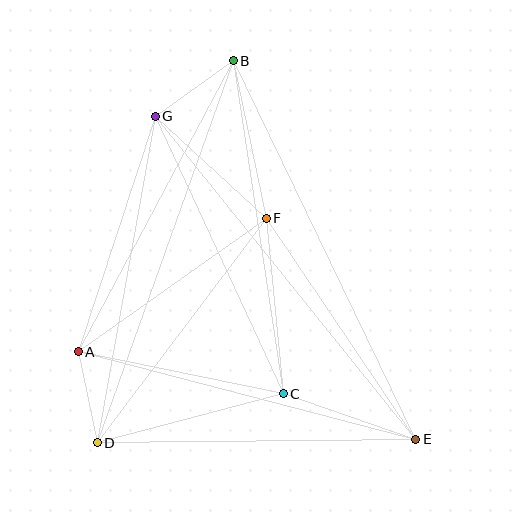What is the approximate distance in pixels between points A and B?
The distance between A and B is approximately 329 pixels.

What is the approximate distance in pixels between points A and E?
The distance between A and E is approximately 349 pixels.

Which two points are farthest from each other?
Points B and E are farthest from each other.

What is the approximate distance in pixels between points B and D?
The distance between B and D is approximately 406 pixels.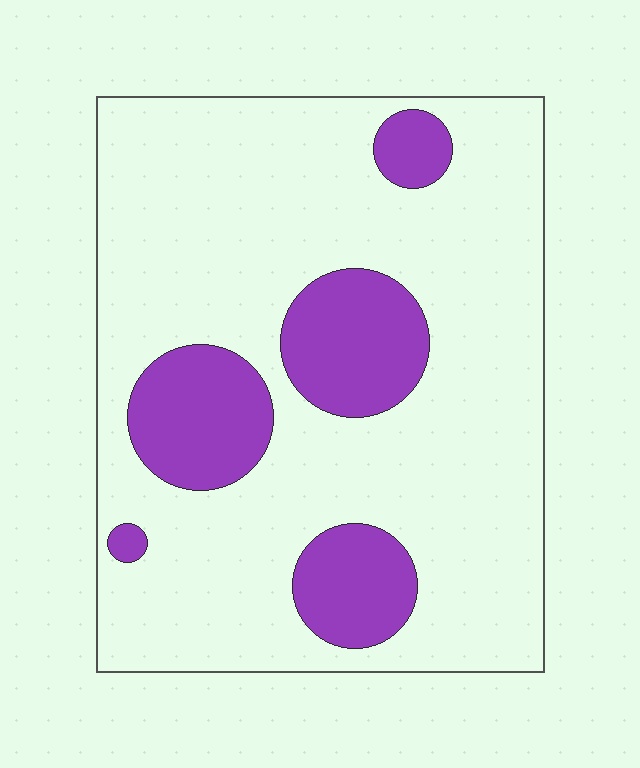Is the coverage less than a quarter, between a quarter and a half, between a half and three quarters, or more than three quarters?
Less than a quarter.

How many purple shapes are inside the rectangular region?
5.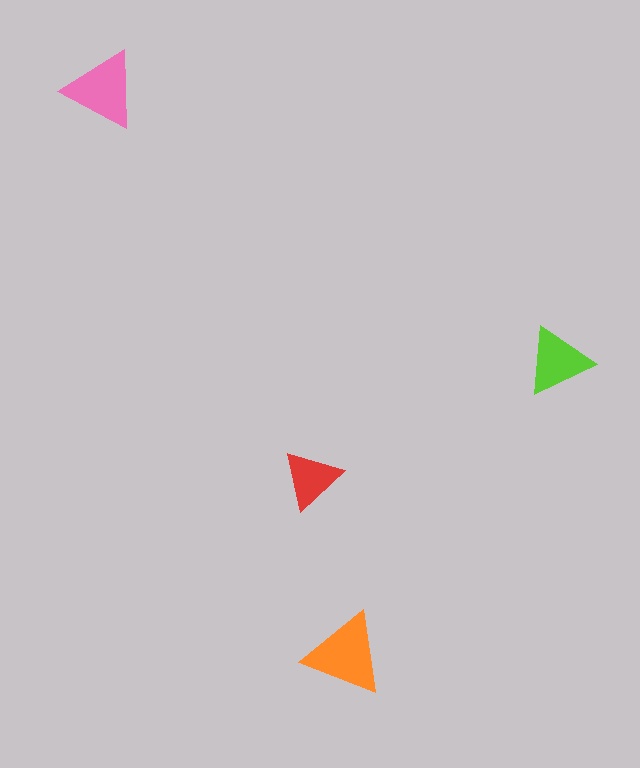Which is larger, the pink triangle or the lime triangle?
The pink one.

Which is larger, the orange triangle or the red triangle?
The orange one.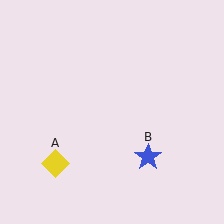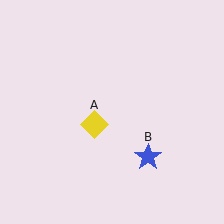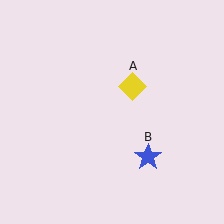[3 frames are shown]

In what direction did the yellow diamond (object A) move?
The yellow diamond (object A) moved up and to the right.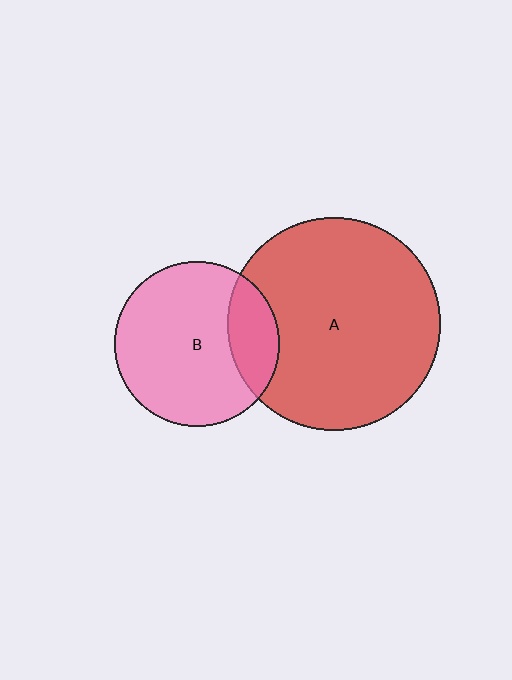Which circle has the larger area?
Circle A (red).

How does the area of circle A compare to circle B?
Approximately 1.7 times.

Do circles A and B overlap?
Yes.